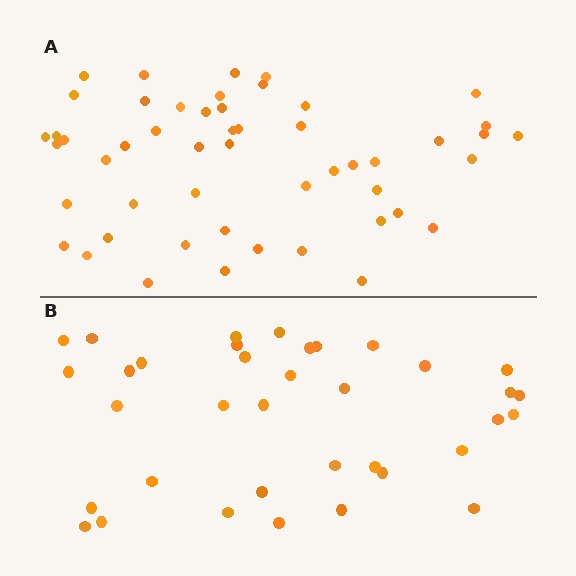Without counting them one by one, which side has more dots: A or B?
Region A (the top region) has more dots.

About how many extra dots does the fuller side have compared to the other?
Region A has approximately 15 more dots than region B.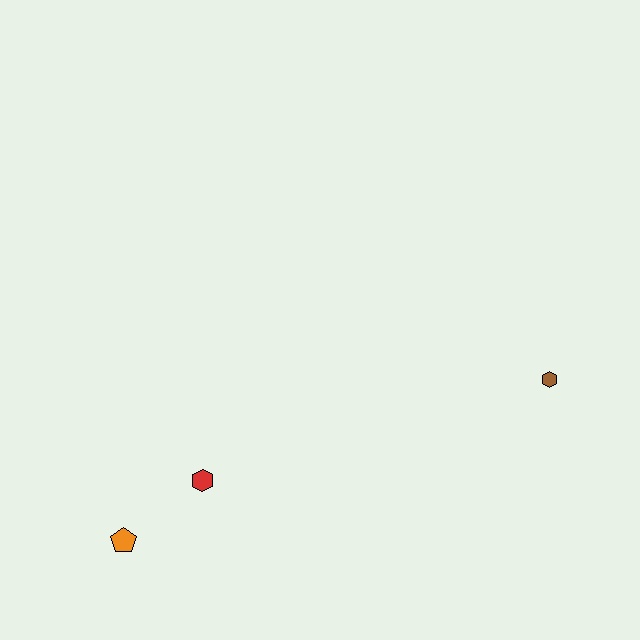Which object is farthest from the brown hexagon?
The orange pentagon is farthest from the brown hexagon.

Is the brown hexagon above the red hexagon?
Yes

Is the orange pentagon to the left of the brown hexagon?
Yes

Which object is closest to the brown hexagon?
The red hexagon is closest to the brown hexagon.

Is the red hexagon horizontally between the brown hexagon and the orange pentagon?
Yes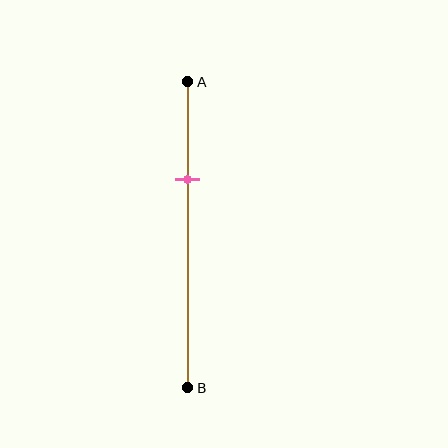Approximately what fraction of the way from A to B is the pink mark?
The pink mark is approximately 30% of the way from A to B.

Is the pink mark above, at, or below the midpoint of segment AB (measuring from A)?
The pink mark is above the midpoint of segment AB.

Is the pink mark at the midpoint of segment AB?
No, the mark is at about 30% from A, not at the 50% midpoint.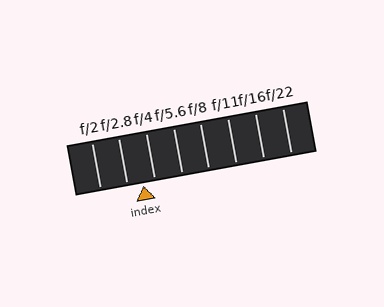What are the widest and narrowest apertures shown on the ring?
The widest aperture shown is f/2 and the narrowest is f/22.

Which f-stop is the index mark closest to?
The index mark is closest to f/4.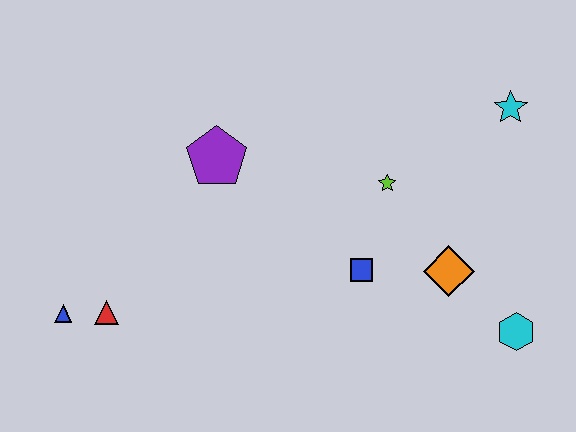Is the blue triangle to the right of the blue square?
No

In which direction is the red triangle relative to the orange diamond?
The red triangle is to the left of the orange diamond.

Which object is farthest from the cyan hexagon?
The blue triangle is farthest from the cyan hexagon.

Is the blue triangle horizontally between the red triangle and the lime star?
No